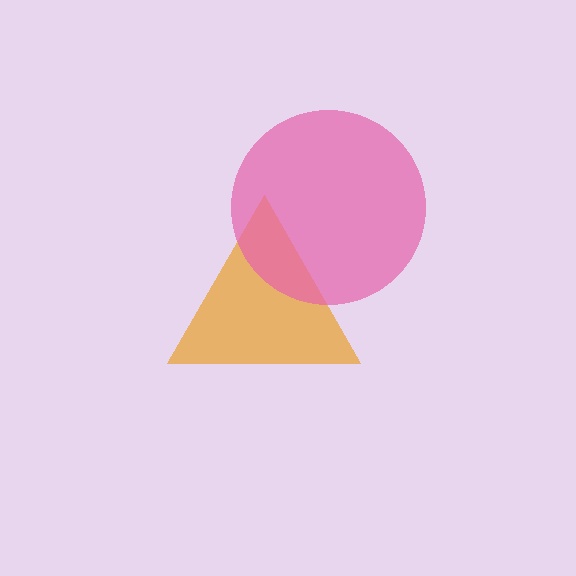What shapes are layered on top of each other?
The layered shapes are: an orange triangle, a pink circle.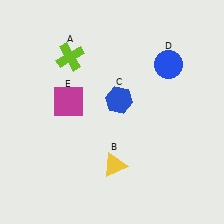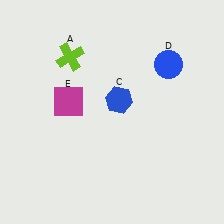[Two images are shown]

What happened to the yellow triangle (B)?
The yellow triangle (B) was removed in Image 2. It was in the bottom-right area of Image 1.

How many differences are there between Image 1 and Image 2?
There is 1 difference between the two images.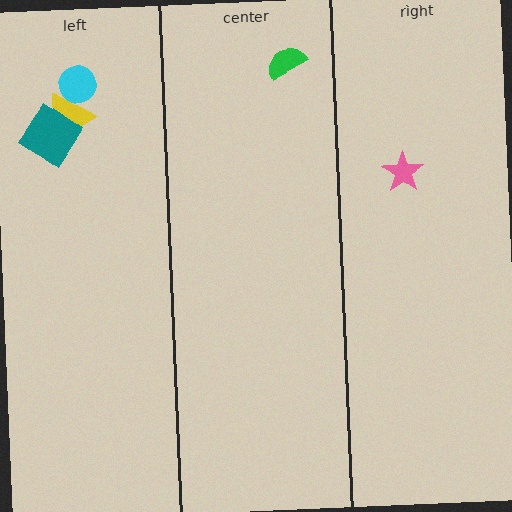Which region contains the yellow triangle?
The left region.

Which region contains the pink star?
The right region.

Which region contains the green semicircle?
The center region.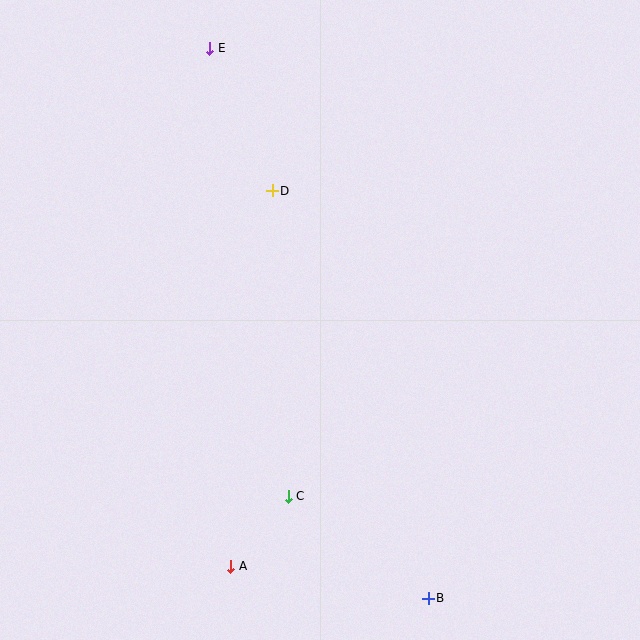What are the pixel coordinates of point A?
Point A is at (231, 566).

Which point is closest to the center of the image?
Point D at (272, 191) is closest to the center.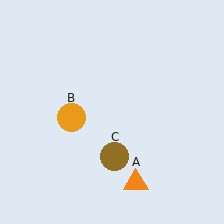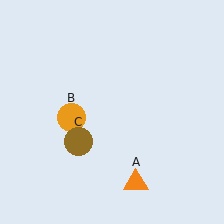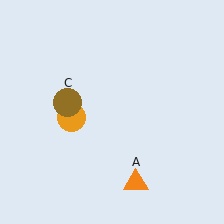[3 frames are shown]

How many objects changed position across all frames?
1 object changed position: brown circle (object C).